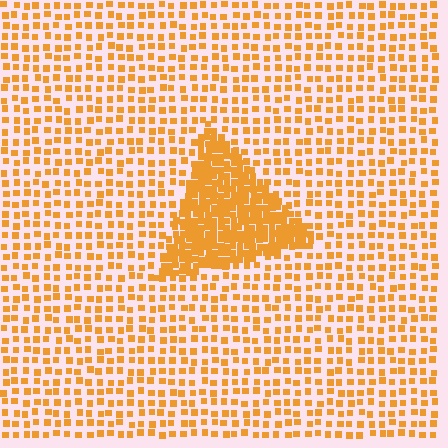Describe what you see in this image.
The image contains small orange elements arranged at two different densities. A triangle-shaped region is visible where the elements are more densely packed than the surrounding area.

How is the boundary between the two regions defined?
The boundary is defined by a change in element density (approximately 2.7x ratio). All elements are the same color, size, and shape.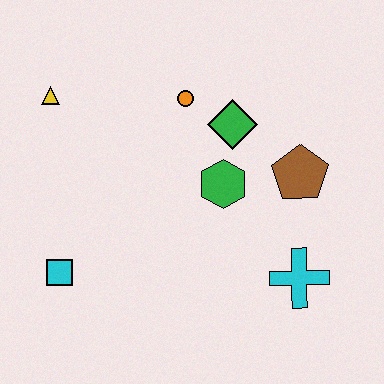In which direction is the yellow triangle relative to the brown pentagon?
The yellow triangle is to the left of the brown pentagon.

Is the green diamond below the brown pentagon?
No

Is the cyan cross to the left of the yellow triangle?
No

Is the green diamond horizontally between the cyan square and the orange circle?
No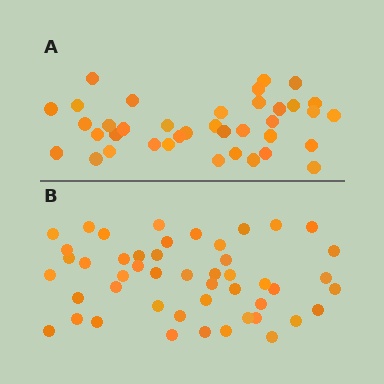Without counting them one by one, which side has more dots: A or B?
Region B (the bottom region) has more dots.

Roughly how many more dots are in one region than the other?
Region B has roughly 10 or so more dots than region A.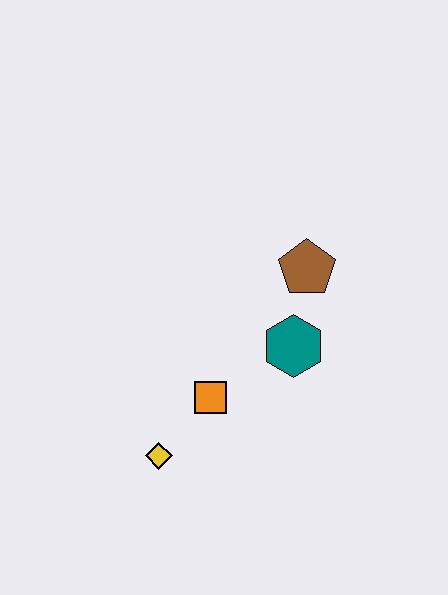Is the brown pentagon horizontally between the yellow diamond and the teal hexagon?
No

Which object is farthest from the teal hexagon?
The yellow diamond is farthest from the teal hexagon.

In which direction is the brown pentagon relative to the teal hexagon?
The brown pentagon is above the teal hexagon.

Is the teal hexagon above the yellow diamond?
Yes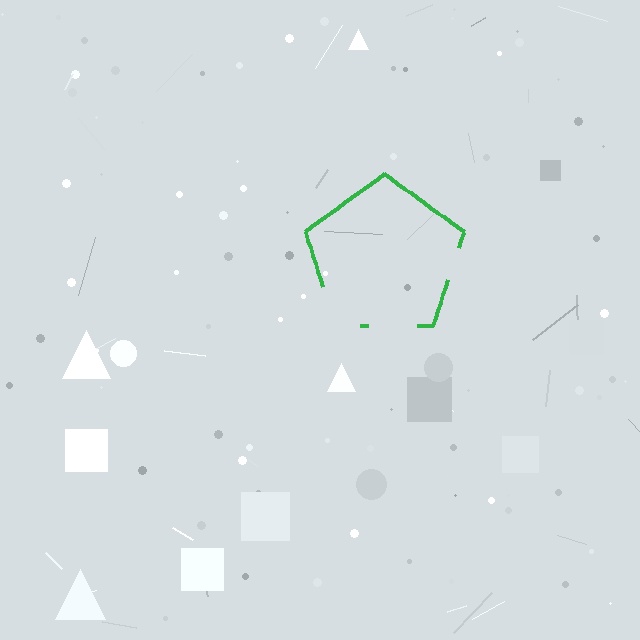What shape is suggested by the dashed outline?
The dashed outline suggests a pentagon.